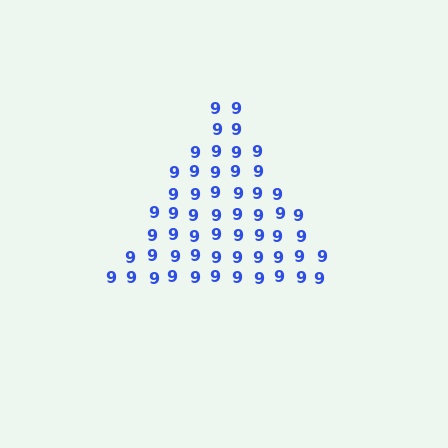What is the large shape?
The large shape is a triangle.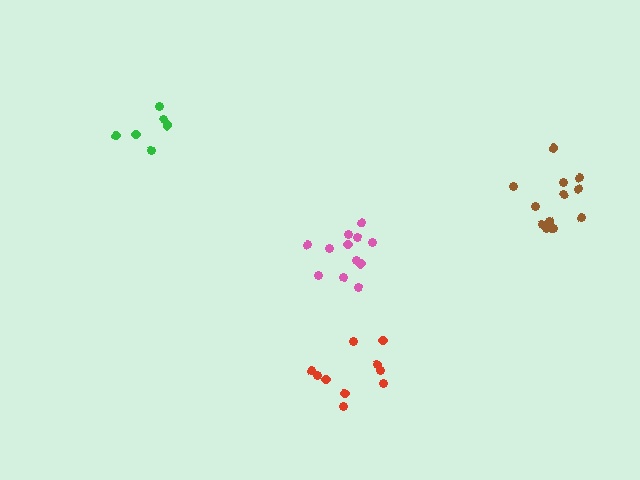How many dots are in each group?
Group 1: 10 dots, Group 2: 6 dots, Group 3: 12 dots, Group 4: 12 dots (40 total).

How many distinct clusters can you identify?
There are 4 distinct clusters.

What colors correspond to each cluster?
The clusters are colored: red, green, brown, pink.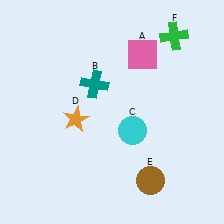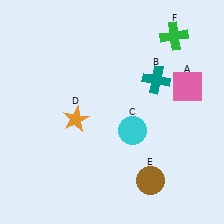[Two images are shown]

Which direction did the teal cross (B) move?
The teal cross (B) moved right.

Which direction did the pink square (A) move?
The pink square (A) moved right.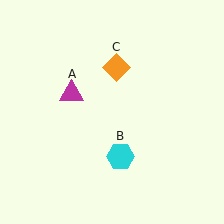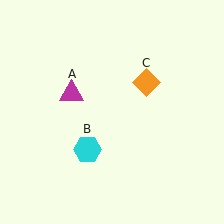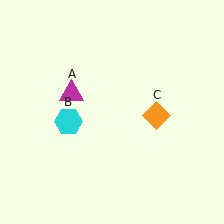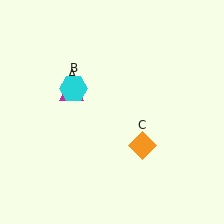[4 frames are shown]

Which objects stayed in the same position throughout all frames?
Magenta triangle (object A) remained stationary.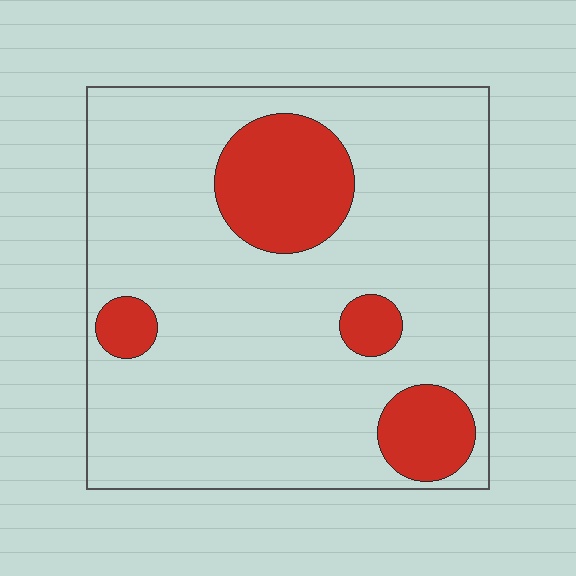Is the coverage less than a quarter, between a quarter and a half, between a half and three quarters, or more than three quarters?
Less than a quarter.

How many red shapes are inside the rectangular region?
4.